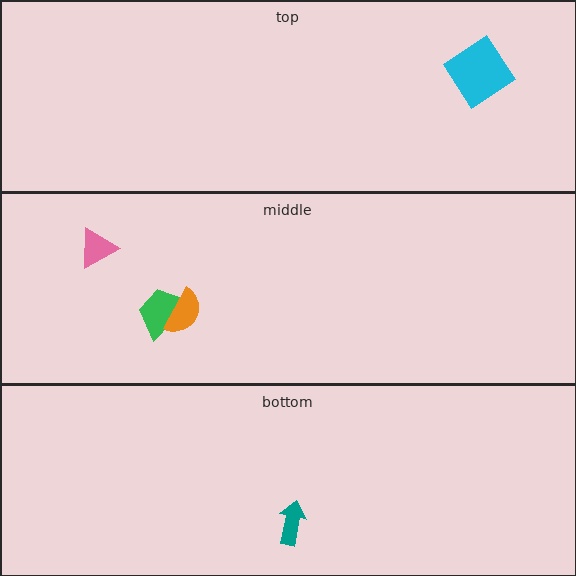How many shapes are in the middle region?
3.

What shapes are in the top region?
The cyan diamond.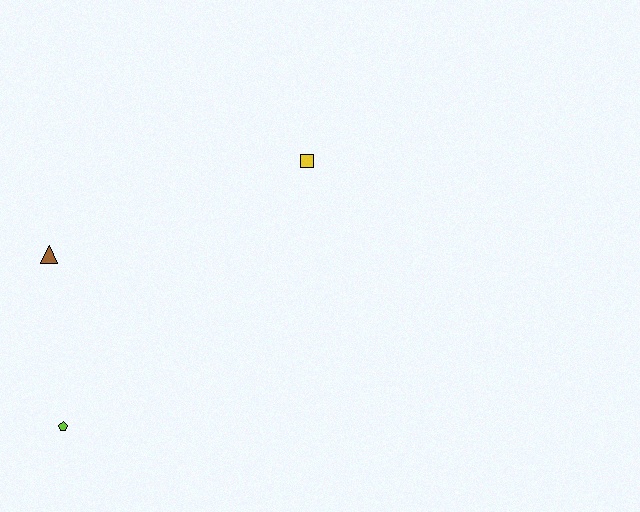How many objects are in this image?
There are 3 objects.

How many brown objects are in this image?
There is 1 brown object.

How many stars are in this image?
There are no stars.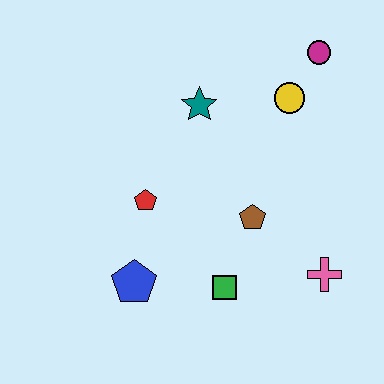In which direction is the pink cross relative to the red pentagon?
The pink cross is to the right of the red pentagon.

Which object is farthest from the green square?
The magenta circle is farthest from the green square.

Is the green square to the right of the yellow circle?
No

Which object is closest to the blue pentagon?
The red pentagon is closest to the blue pentagon.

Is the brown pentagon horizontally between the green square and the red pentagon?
No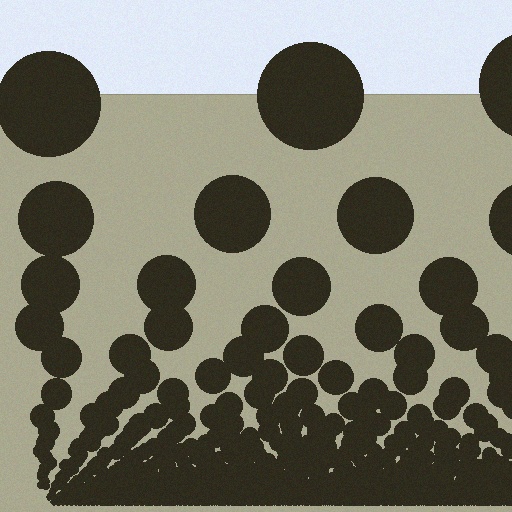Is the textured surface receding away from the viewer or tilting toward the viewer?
The surface appears to tilt toward the viewer. Texture elements get larger and sparser toward the top.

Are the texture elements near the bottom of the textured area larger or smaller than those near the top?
Smaller. The gradient is inverted — elements near the bottom are smaller and denser.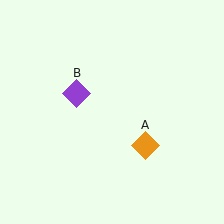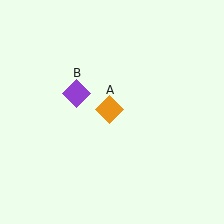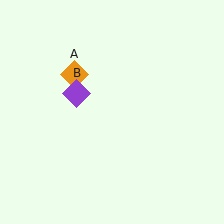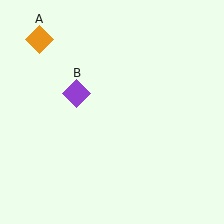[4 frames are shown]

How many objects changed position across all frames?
1 object changed position: orange diamond (object A).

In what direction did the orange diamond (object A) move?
The orange diamond (object A) moved up and to the left.